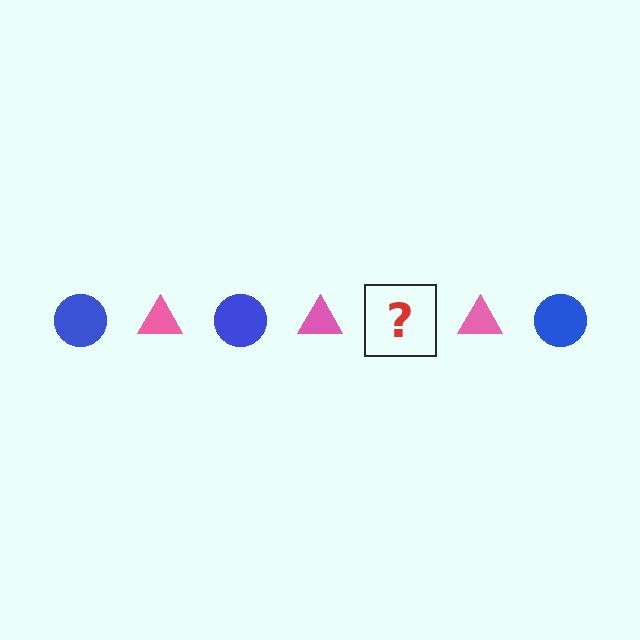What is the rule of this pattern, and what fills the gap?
The rule is that the pattern alternates between blue circle and pink triangle. The gap should be filled with a blue circle.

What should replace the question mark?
The question mark should be replaced with a blue circle.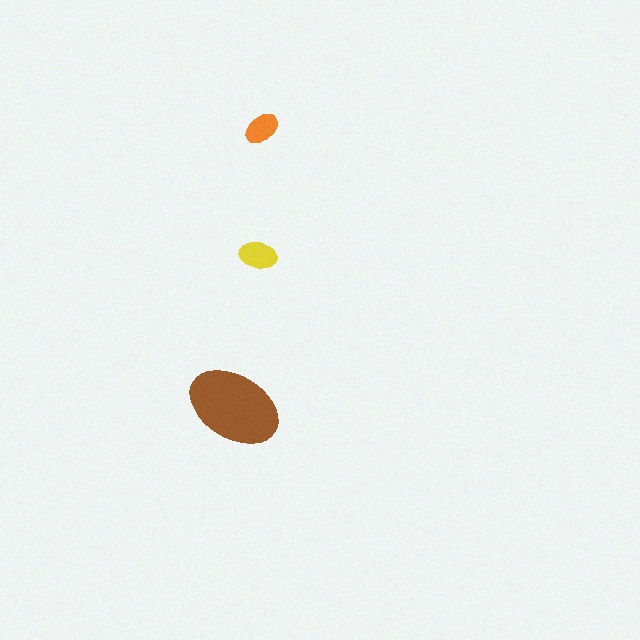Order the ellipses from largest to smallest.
the brown one, the yellow one, the orange one.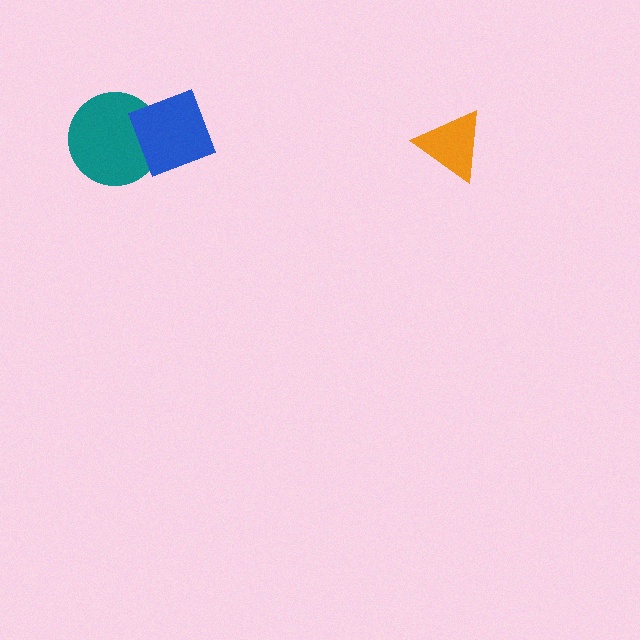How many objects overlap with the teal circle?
1 object overlaps with the teal circle.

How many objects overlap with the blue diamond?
1 object overlaps with the blue diamond.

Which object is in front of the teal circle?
The blue diamond is in front of the teal circle.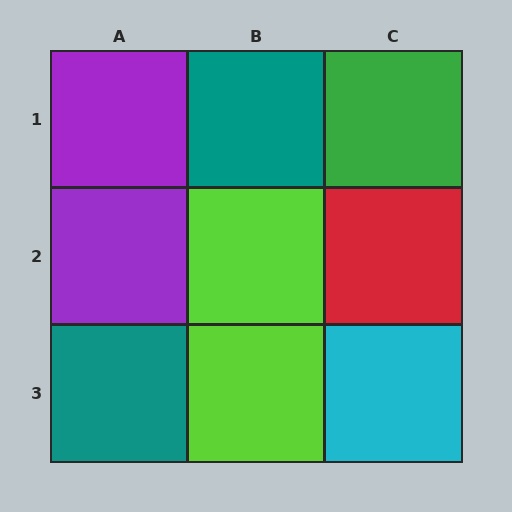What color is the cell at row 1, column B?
Teal.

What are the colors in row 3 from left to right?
Teal, lime, cyan.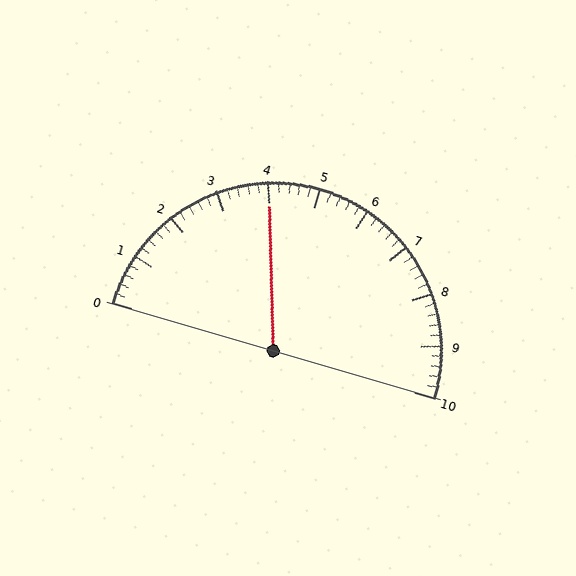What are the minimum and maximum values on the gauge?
The gauge ranges from 0 to 10.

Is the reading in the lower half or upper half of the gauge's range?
The reading is in the lower half of the range (0 to 10).